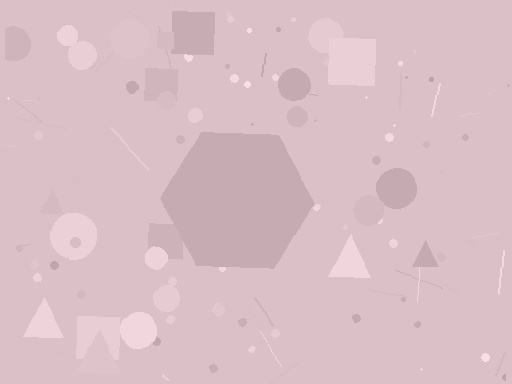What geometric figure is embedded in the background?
A hexagon is embedded in the background.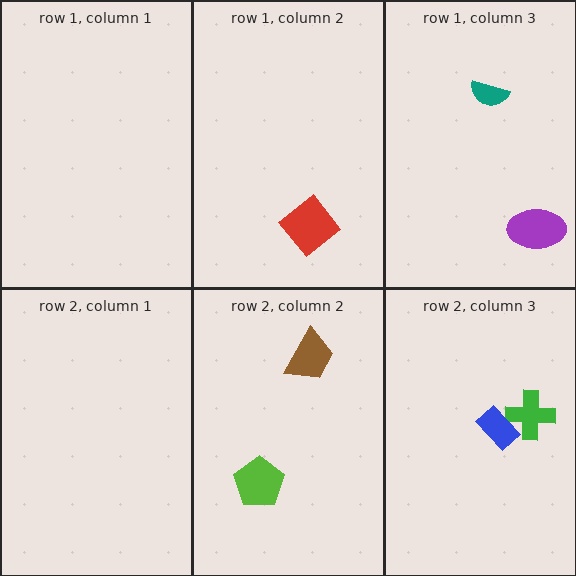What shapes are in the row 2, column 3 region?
The green cross, the blue rectangle.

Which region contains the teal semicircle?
The row 1, column 3 region.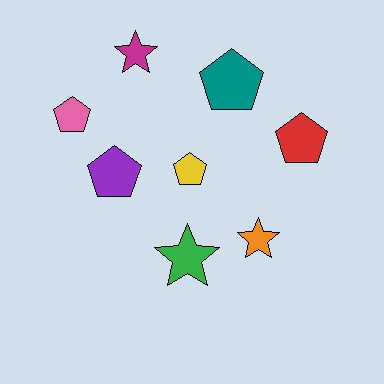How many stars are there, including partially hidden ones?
There are 3 stars.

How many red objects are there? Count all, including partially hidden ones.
There is 1 red object.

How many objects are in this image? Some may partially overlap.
There are 8 objects.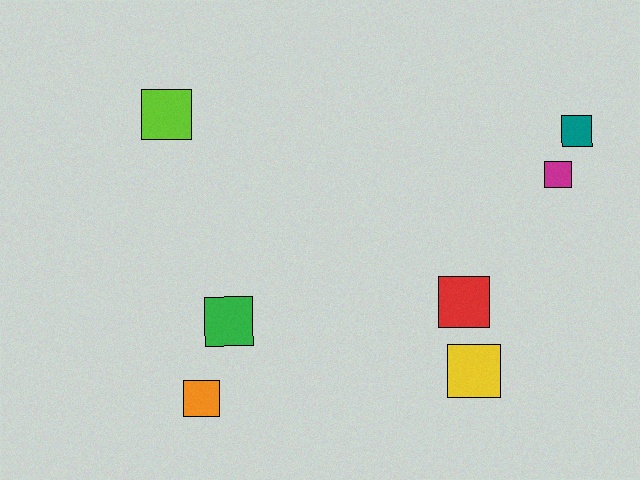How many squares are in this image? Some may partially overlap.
There are 7 squares.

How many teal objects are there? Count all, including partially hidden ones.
There is 1 teal object.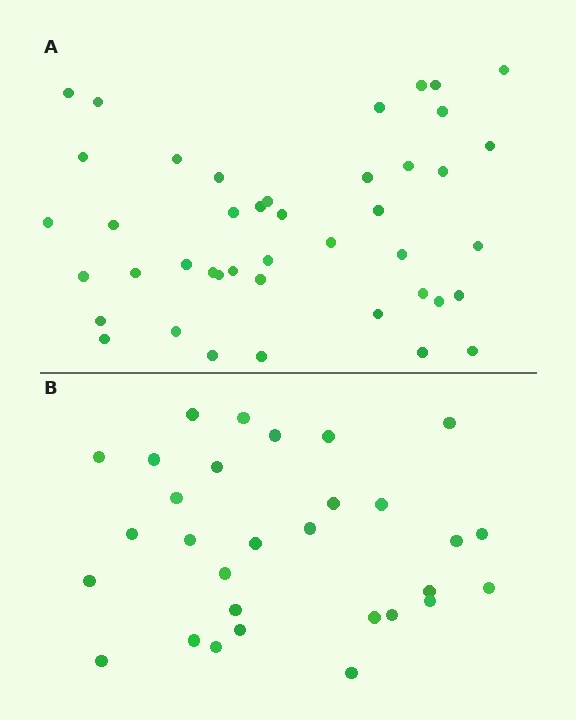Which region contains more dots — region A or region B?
Region A (the top region) has more dots.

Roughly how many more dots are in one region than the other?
Region A has approximately 15 more dots than region B.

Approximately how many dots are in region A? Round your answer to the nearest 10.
About 40 dots. (The exact count is 43, which rounds to 40.)